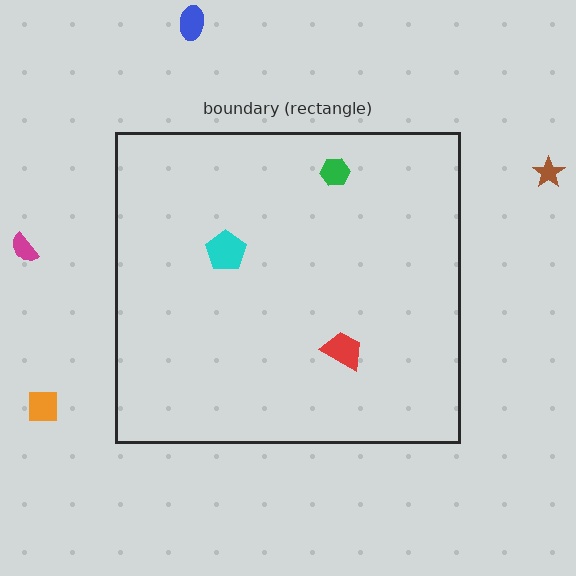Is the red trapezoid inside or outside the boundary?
Inside.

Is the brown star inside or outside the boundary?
Outside.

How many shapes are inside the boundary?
3 inside, 4 outside.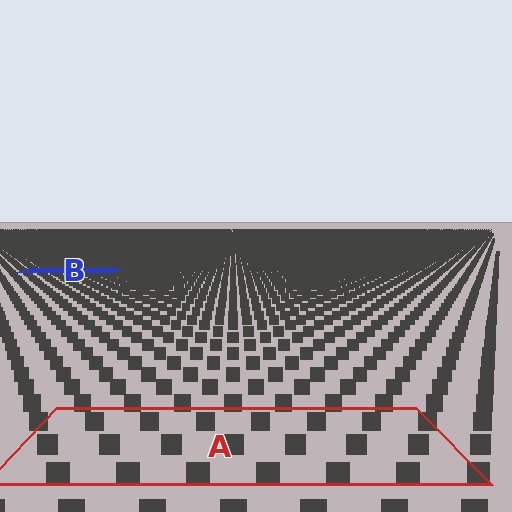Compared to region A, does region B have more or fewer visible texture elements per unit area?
Region B has more texture elements per unit area — they are packed more densely because it is farther away.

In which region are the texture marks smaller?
The texture marks are smaller in region B, because it is farther away.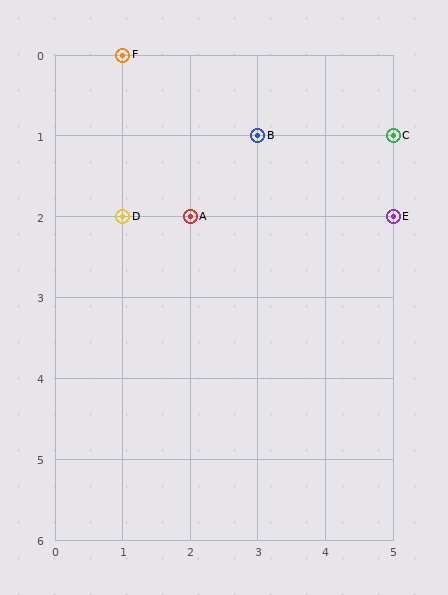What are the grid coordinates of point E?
Point E is at grid coordinates (5, 2).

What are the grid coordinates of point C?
Point C is at grid coordinates (5, 1).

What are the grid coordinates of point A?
Point A is at grid coordinates (2, 2).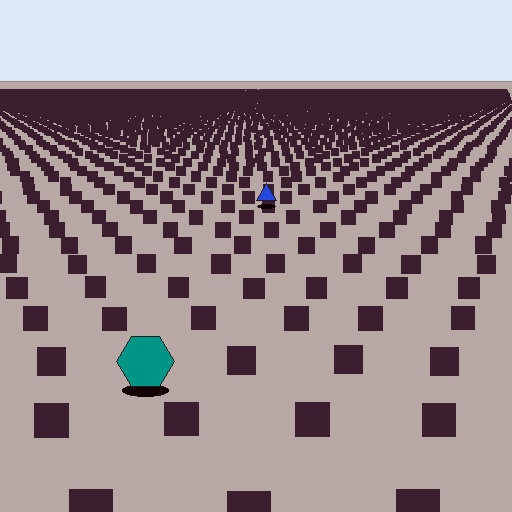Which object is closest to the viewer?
The teal hexagon is closest. The texture marks near it are larger and more spread out.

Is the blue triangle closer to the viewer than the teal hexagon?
No. The teal hexagon is closer — you can tell from the texture gradient: the ground texture is coarser near it.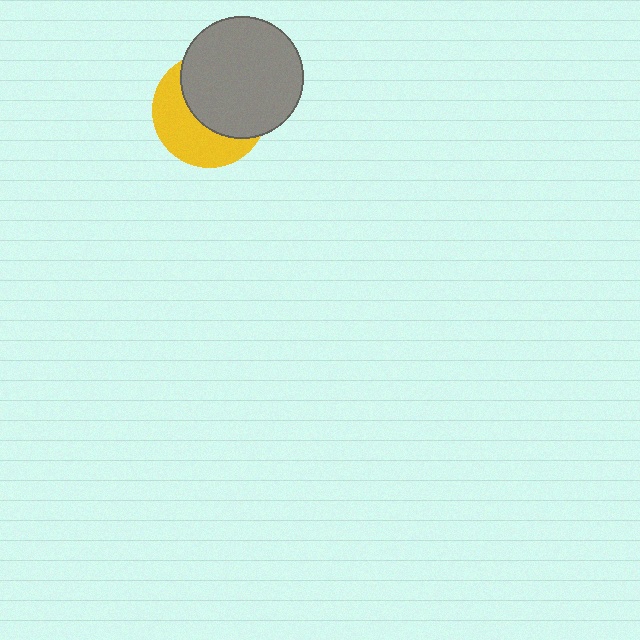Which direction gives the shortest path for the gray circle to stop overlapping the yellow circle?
Moving toward the upper-right gives the shortest separation.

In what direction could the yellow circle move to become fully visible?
The yellow circle could move toward the lower-left. That would shift it out from behind the gray circle entirely.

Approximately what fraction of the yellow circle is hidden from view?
Roughly 56% of the yellow circle is hidden behind the gray circle.